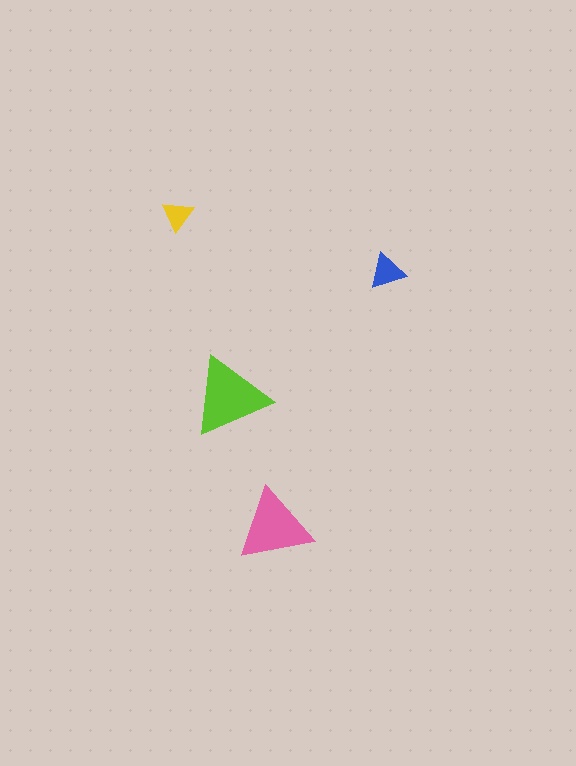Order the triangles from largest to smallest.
the lime one, the pink one, the blue one, the yellow one.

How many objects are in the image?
There are 4 objects in the image.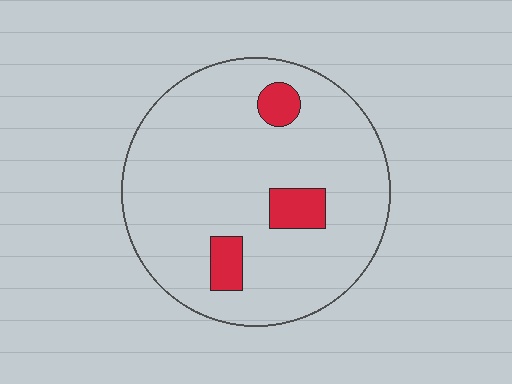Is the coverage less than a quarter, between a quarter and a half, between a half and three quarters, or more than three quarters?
Less than a quarter.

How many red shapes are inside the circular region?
3.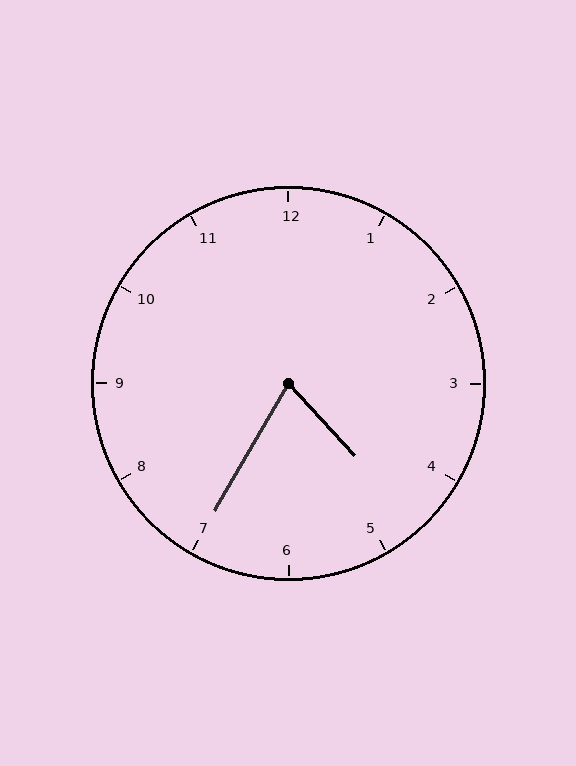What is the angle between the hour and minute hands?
Approximately 72 degrees.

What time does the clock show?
4:35.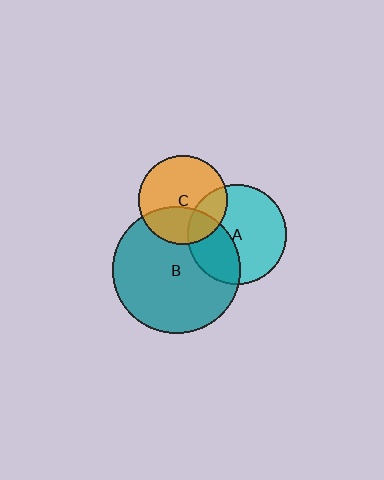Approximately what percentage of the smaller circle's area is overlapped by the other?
Approximately 35%.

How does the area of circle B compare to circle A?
Approximately 1.6 times.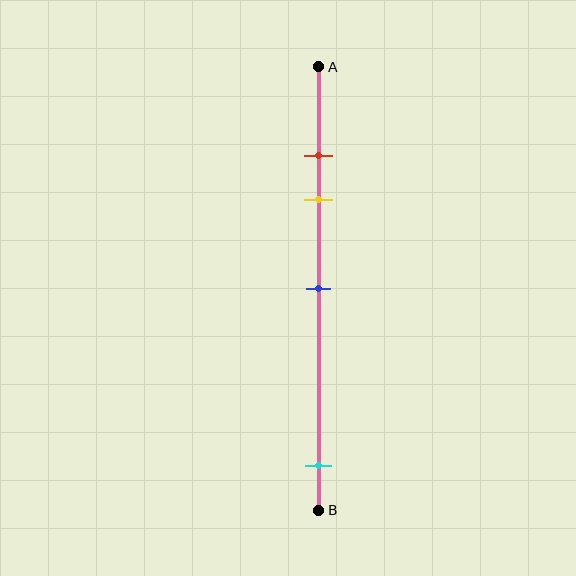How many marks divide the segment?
There are 4 marks dividing the segment.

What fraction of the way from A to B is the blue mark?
The blue mark is approximately 50% (0.5) of the way from A to B.